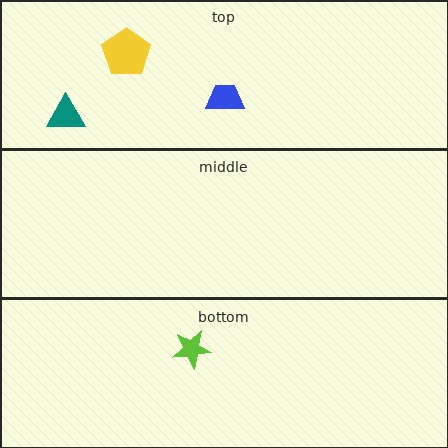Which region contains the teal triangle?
The top region.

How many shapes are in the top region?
3.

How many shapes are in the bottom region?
1.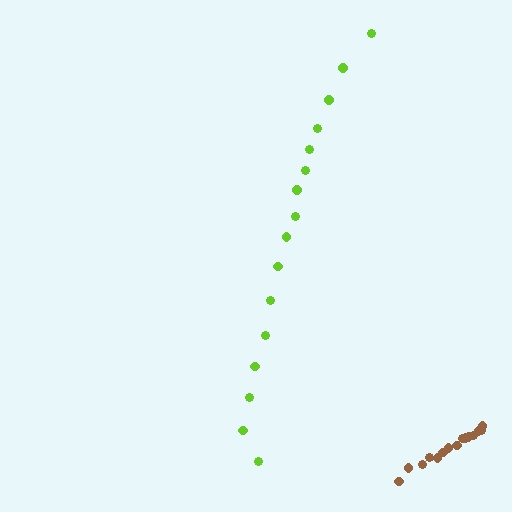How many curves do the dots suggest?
There are 2 distinct paths.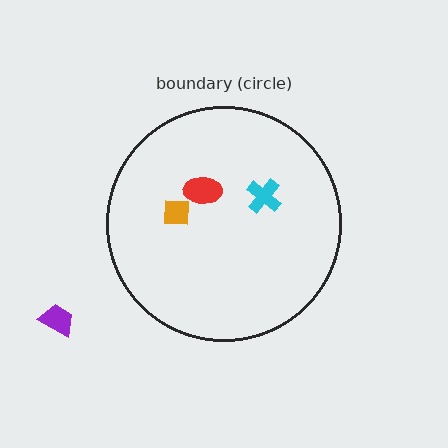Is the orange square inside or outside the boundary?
Inside.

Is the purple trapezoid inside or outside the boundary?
Outside.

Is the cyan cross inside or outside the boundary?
Inside.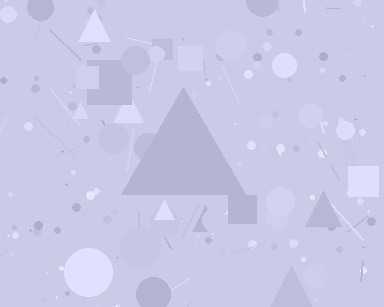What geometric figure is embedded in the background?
A triangle is embedded in the background.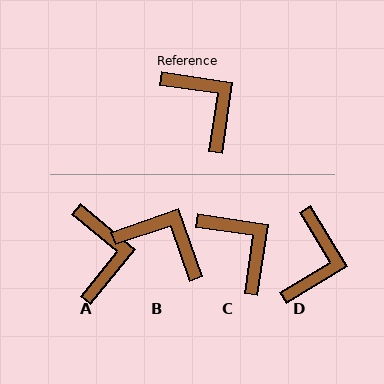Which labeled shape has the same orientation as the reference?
C.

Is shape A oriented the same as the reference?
No, it is off by about 31 degrees.